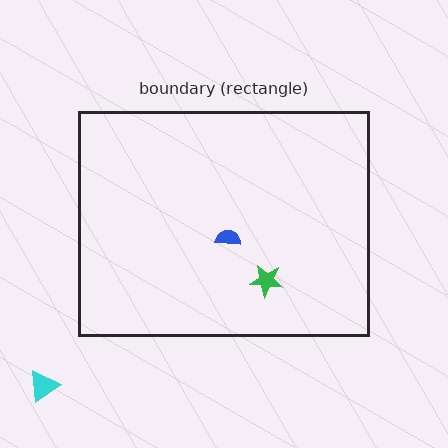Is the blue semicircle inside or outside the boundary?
Inside.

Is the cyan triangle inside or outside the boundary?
Outside.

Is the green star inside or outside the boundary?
Inside.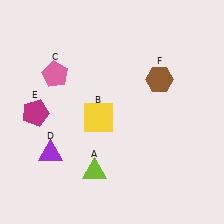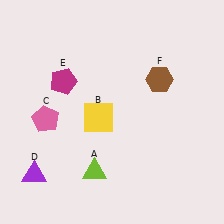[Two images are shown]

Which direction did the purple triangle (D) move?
The purple triangle (D) moved down.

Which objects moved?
The objects that moved are: the pink pentagon (C), the purple triangle (D), the magenta pentagon (E).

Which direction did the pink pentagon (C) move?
The pink pentagon (C) moved down.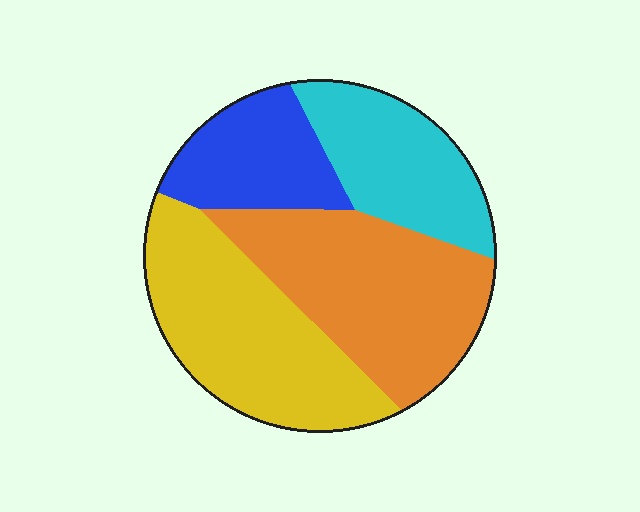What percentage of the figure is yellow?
Yellow takes up between a sixth and a third of the figure.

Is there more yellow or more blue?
Yellow.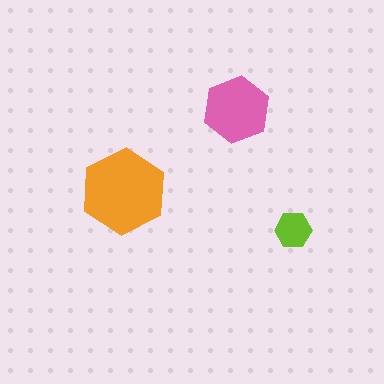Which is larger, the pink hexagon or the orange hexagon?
The orange one.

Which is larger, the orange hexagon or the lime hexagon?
The orange one.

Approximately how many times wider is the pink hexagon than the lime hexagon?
About 2 times wider.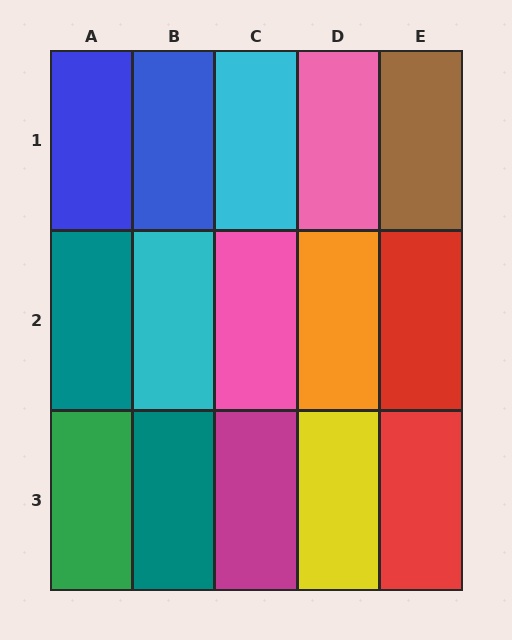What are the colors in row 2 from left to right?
Teal, cyan, pink, orange, red.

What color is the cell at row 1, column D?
Pink.